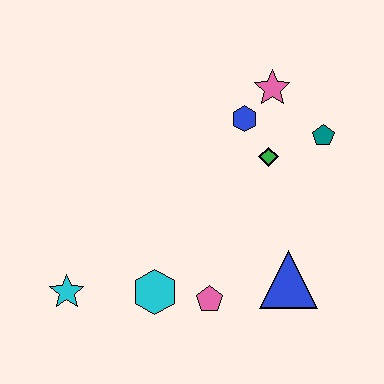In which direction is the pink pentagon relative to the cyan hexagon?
The pink pentagon is to the right of the cyan hexagon.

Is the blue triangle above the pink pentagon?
Yes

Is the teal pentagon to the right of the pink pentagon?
Yes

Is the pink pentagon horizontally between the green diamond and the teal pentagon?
No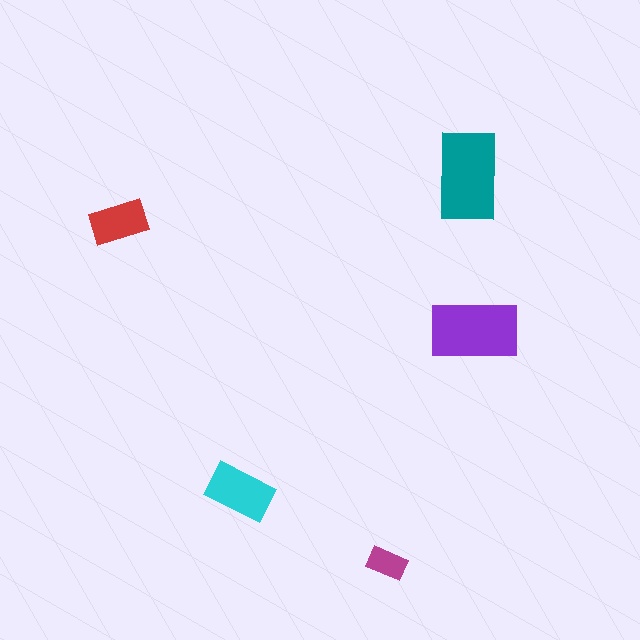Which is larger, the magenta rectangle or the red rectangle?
The red one.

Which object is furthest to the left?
The red rectangle is leftmost.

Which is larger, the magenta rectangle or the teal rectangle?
The teal one.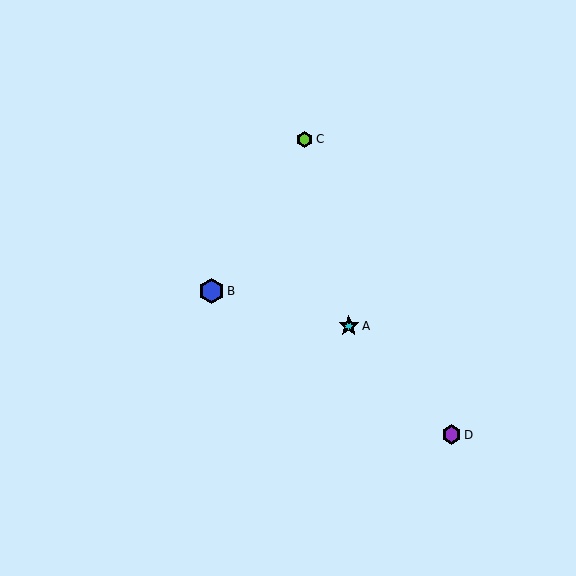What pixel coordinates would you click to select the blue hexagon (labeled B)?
Click at (211, 291) to select the blue hexagon B.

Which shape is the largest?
The blue hexagon (labeled B) is the largest.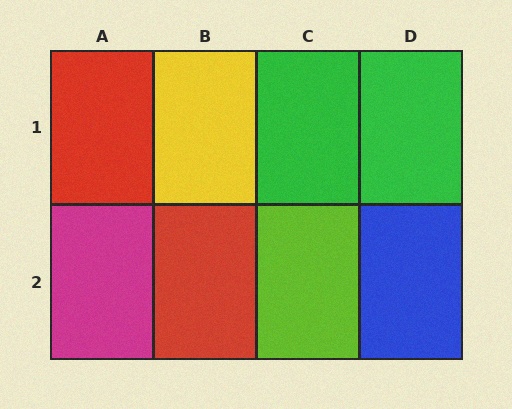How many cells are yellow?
1 cell is yellow.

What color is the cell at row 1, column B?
Yellow.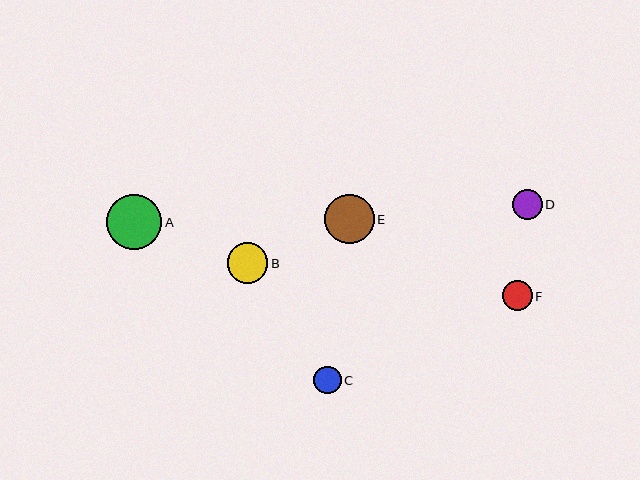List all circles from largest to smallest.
From largest to smallest: A, E, B, F, D, C.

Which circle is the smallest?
Circle C is the smallest with a size of approximately 28 pixels.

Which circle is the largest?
Circle A is the largest with a size of approximately 55 pixels.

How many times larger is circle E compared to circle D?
Circle E is approximately 1.7 times the size of circle D.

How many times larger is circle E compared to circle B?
Circle E is approximately 1.2 times the size of circle B.